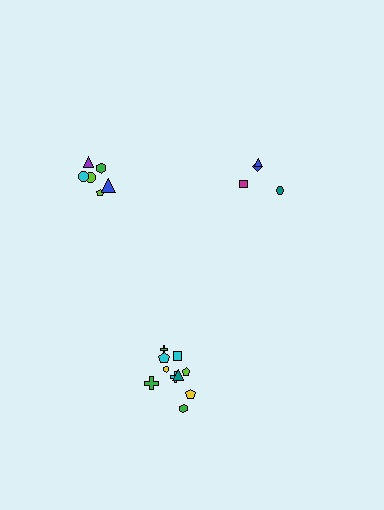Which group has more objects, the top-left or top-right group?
The top-left group.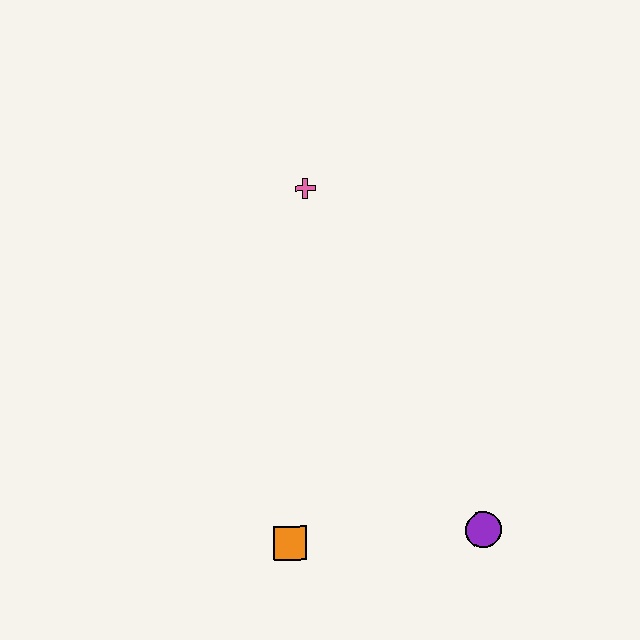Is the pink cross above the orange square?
Yes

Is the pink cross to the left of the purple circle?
Yes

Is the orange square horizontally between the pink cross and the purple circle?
No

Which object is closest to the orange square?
The purple circle is closest to the orange square.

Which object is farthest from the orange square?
The pink cross is farthest from the orange square.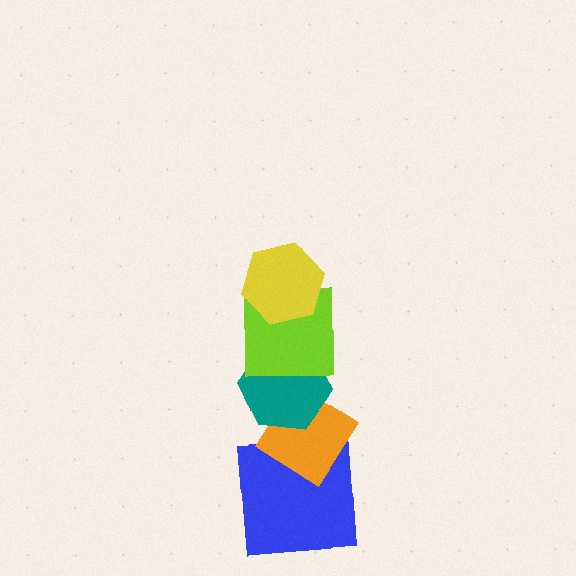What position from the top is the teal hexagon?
The teal hexagon is 3rd from the top.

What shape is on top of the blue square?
The orange diamond is on top of the blue square.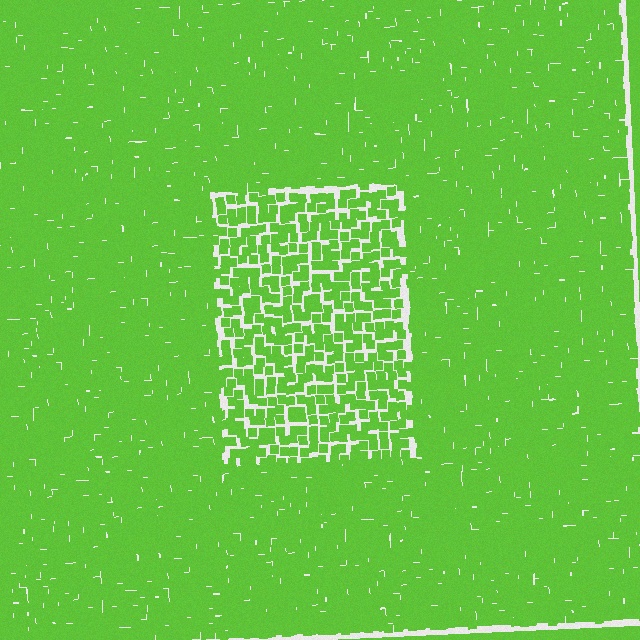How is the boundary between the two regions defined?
The boundary is defined by a change in element density (approximately 1.8x ratio). All elements are the same color, size, and shape.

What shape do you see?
I see a rectangle.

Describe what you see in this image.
The image contains small lime elements arranged at two different densities. A rectangle-shaped region is visible where the elements are less densely packed than the surrounding area.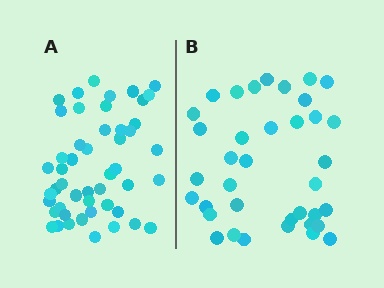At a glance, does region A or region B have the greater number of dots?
Region A (the left region) has more dots.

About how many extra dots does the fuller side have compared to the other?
Region A has roughly 12 or so more dots than region B.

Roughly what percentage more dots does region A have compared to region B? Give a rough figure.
About 30% more.